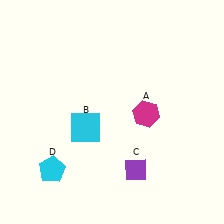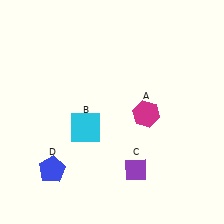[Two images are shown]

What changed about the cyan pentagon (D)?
In Image 1, D is cyan. In Image 2, it changed to blue.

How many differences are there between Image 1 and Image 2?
There is 1 difference between the two images.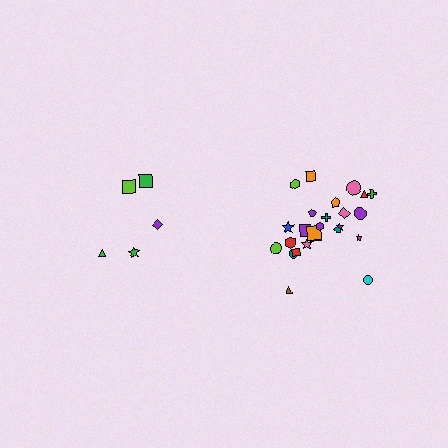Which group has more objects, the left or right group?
The right group.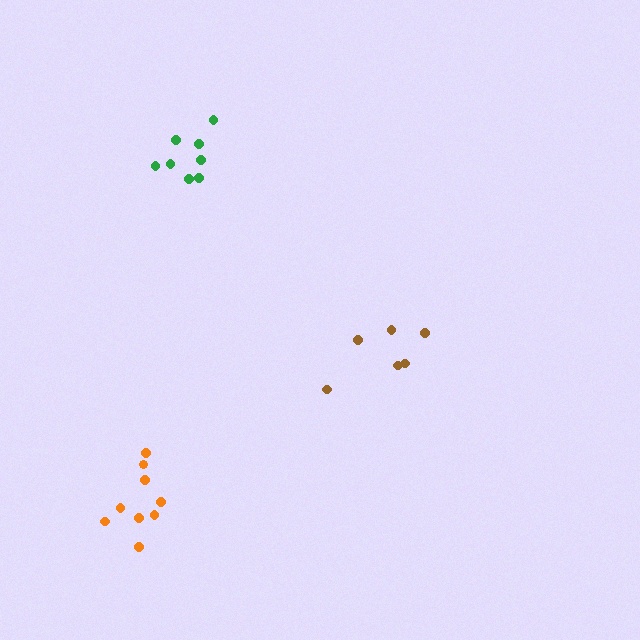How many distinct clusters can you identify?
There are 3 distinct clusters.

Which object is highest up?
The green cluster is topmost.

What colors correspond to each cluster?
The clusters are colored: green, brown, orange.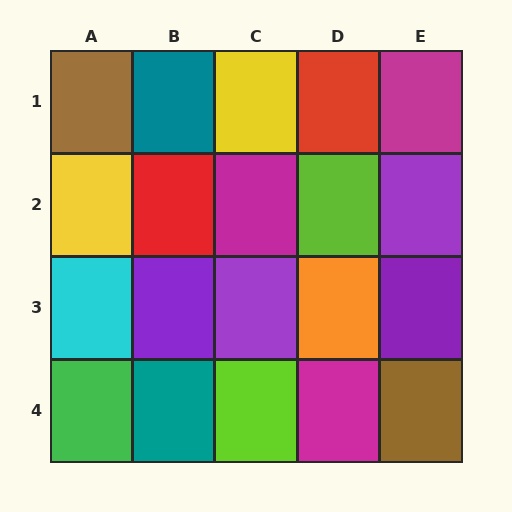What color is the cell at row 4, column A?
Green.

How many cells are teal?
2 cells are teal.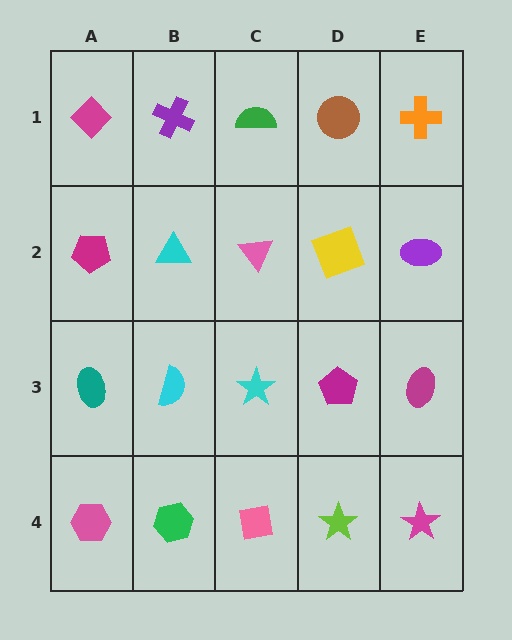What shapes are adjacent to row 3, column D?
A yellow square (row 2, column D), a lime star (row 4, column D), a cyan star (row 3, column C), a magenta ellipse (row 3, column E).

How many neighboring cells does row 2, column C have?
4.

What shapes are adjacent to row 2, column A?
A magenta diamond (row 1, column A), a teal ellipse (row 3, column A), a cyan triangle (row 2, column B).